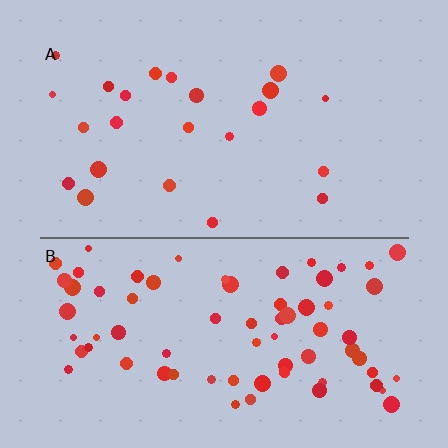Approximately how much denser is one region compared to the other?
Approximately 3.1× — region B over region A.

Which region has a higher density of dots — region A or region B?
B (the bottom).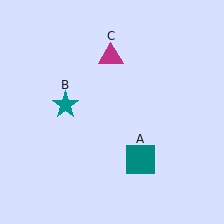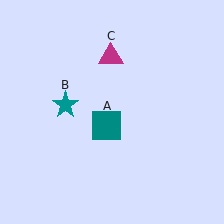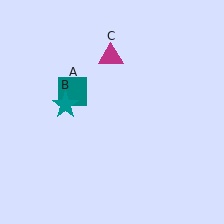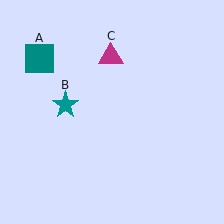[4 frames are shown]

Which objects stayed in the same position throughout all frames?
Teal star (object B) and magenta triangle (object C) remained stationary.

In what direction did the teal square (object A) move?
The teal square (object A) moved up and to the left.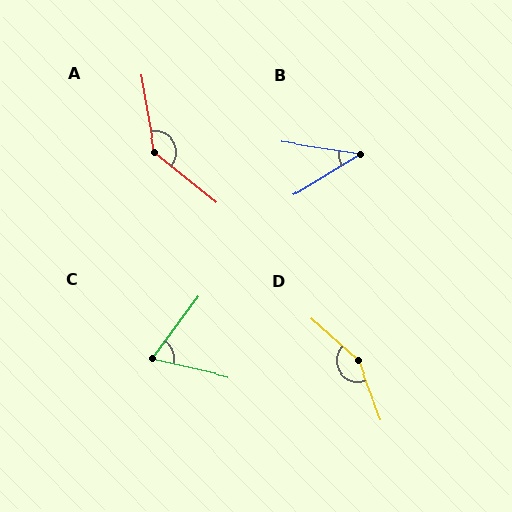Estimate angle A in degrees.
Approximately 139 degrees.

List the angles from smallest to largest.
B (40°), C (66°), A (139°), D (153°).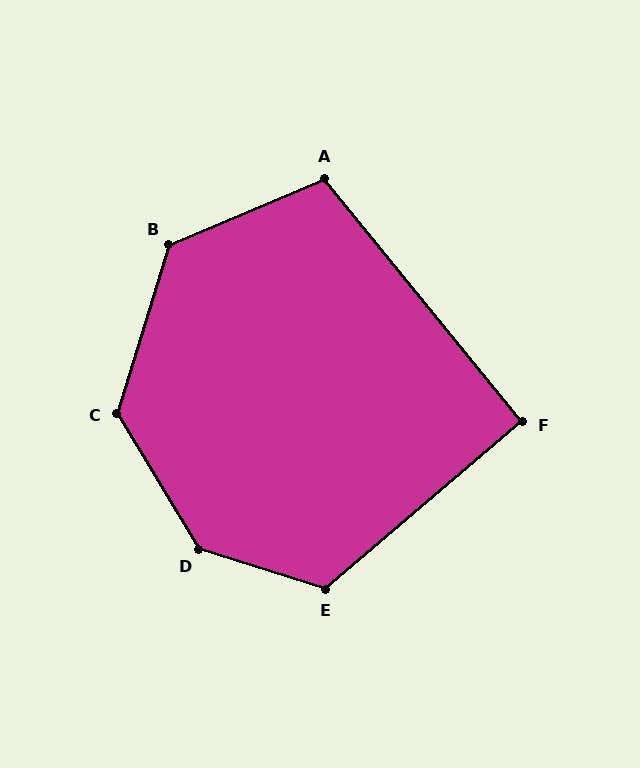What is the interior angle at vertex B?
Approximately 130 degrees (obtuse).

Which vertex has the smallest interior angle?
F, at approximately 91 degrees.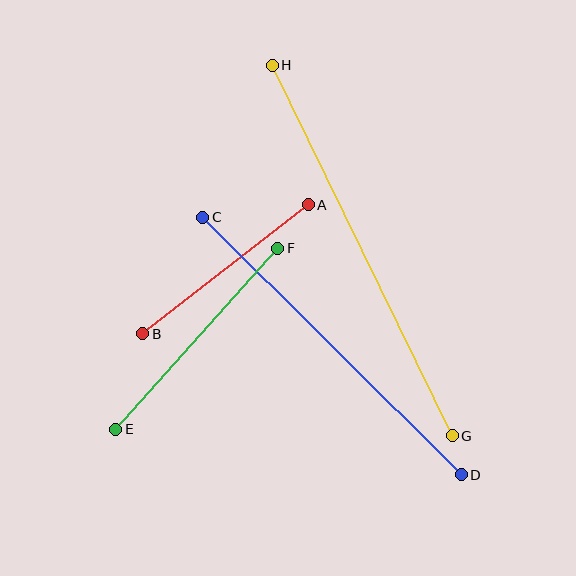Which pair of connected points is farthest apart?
Points G and H are farthest apart.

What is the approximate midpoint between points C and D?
The midpoint is at approximately (332, 346) pixels.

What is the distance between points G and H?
The distance is approximately 412 pixels.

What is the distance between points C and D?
The distance is approximately 365 pixels.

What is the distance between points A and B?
The distance is approximately 210 pixels.